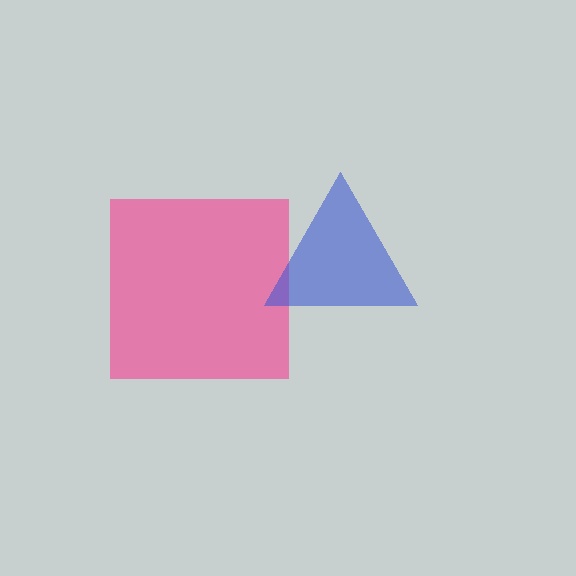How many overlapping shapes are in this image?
There are 2 overlapping shapes in the image.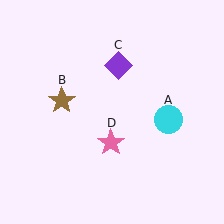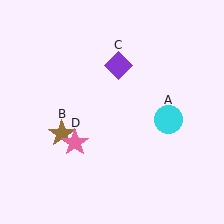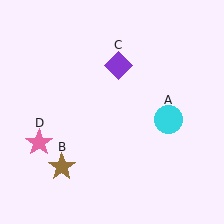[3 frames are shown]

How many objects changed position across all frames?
2 objects changed position: brown star (object B), pink star (object D).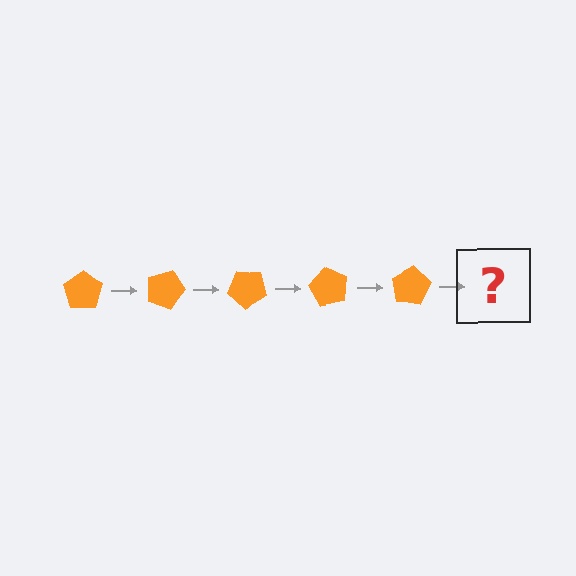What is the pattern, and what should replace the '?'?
The pattern is that the pentagon rotates 20 degrees each step. The '?' should be an orange pentagon rotated 100 degrees.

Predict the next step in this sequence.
The next step is an orange pentagon rotated 100 degrees.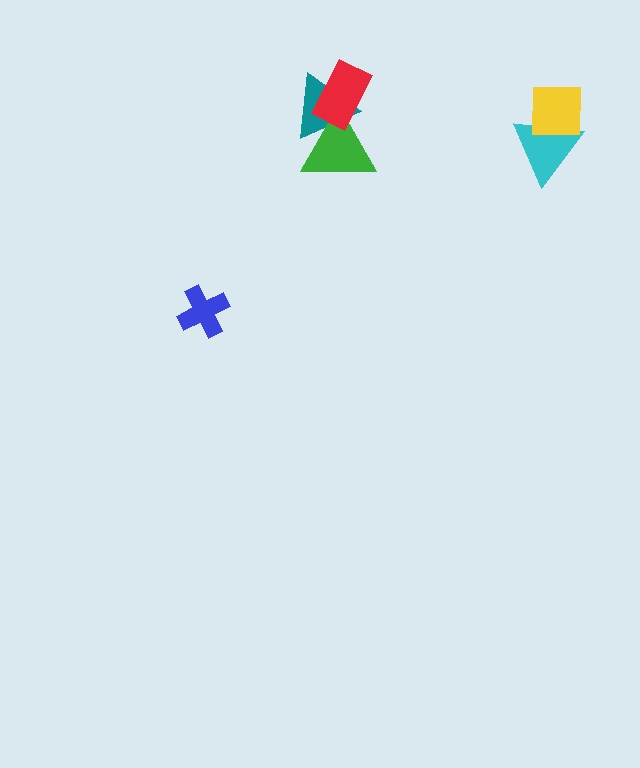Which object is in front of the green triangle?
The red rectangle is in front of the green triangle.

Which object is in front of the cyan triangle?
The yellow square is in front of the cyan triangle.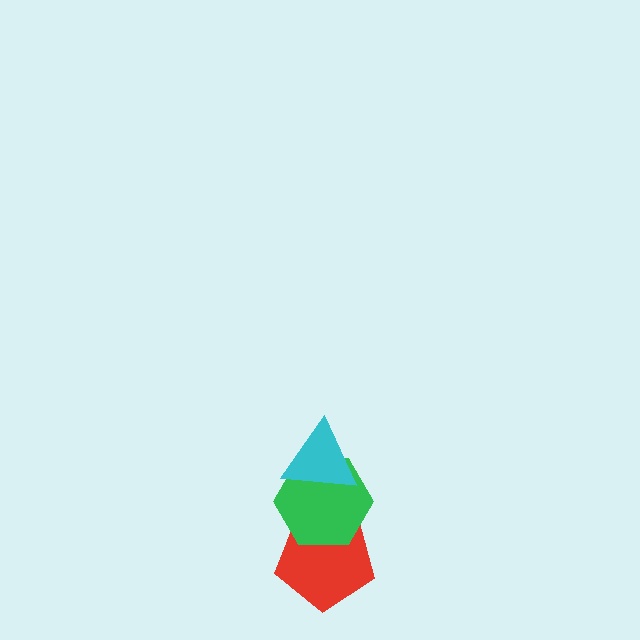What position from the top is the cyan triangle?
The cyan triangle is 1st from the top.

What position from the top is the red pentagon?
The red pentagon is 3rd from the top.